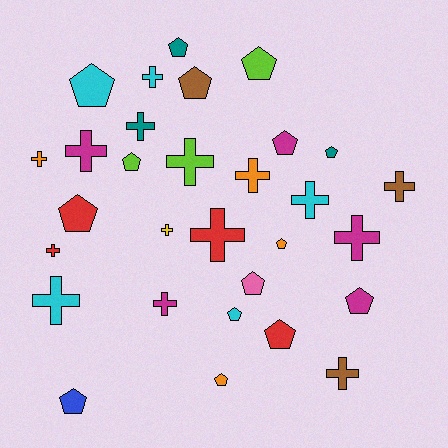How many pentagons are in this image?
There are 15 pentagons.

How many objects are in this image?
There are 30 objects.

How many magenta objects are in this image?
There are 5 magenta objects.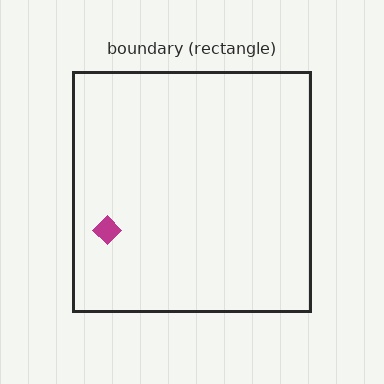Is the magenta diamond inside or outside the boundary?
Inside.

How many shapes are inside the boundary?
1 inside, 0 outside.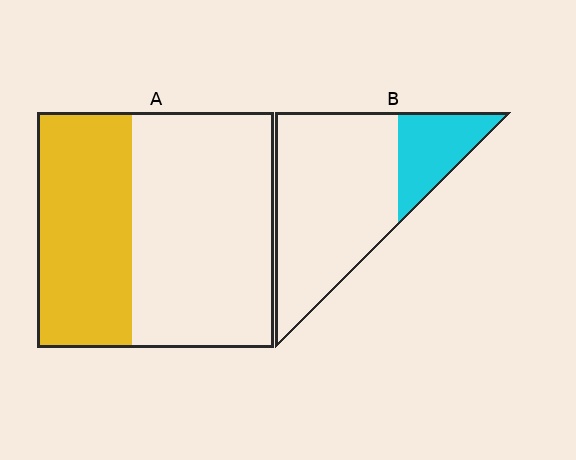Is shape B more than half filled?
No.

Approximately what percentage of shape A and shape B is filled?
A is approximately 40% and B is approximately 25%.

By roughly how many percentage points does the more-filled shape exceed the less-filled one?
By roughly 15 percentage points (A over B).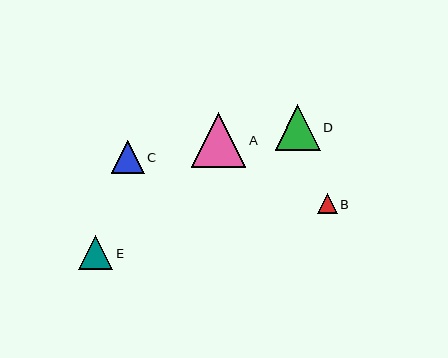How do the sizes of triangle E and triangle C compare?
Triangle E and triangle C are approximately the same size.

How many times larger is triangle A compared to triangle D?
Triangle A is approximately 1.2 times the size of triangle D.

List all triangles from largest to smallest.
From largest to smallest: A, D, E, C, B.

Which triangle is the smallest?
Triangle B is the smallest with a size of approximately 20 pixels.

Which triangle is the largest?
Triangle A is the largest with a size of approximately 55 pixels.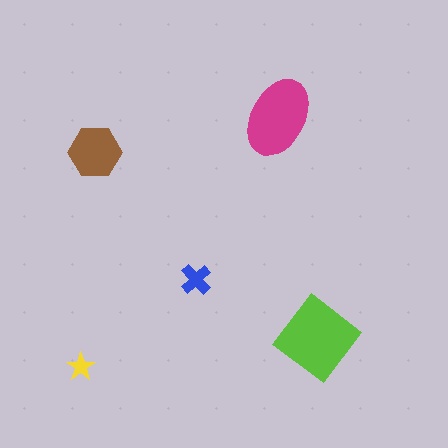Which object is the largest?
The lime diamond.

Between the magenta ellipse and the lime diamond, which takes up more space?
The lime diamond.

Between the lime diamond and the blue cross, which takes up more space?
The lime diamond.